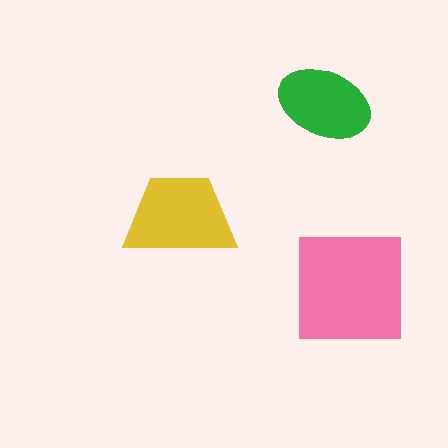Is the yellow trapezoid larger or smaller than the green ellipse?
Larger.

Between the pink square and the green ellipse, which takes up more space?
The pink square.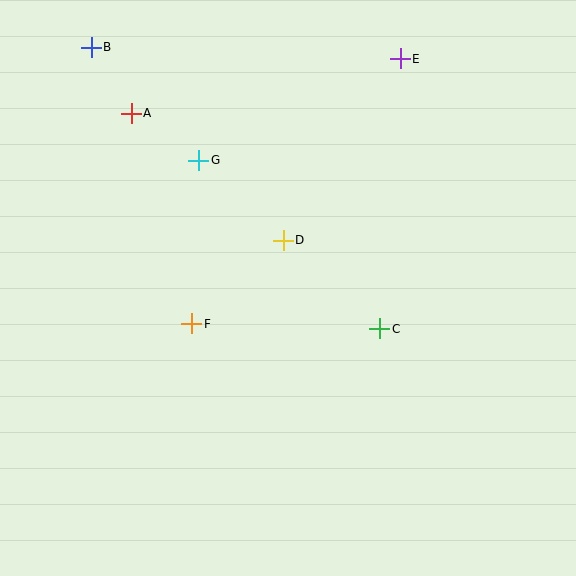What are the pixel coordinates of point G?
Point G is at (199, 160).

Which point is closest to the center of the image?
Point D at (283, 240) is closest to the center.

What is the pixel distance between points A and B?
The distance between A and B is 77 pixels.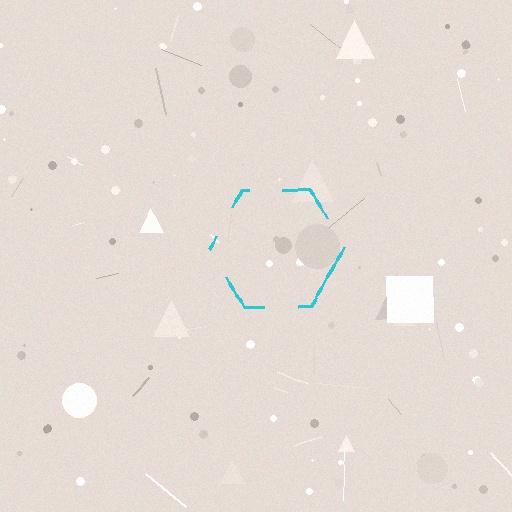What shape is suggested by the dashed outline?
The dashed outline suggests a hexagon.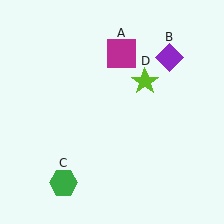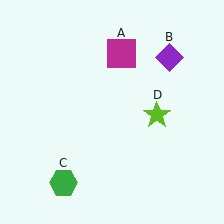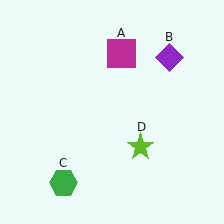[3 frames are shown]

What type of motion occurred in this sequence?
The lime star (object D) rotated clockwise around the center of the scene.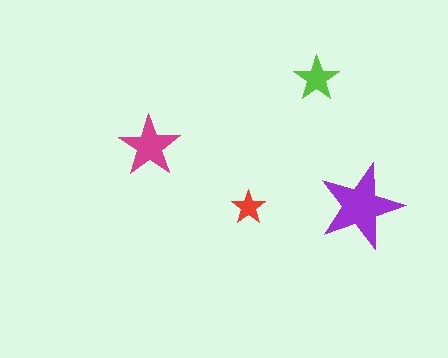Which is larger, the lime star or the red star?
The lime one.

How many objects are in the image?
There are 4 objects in the image.